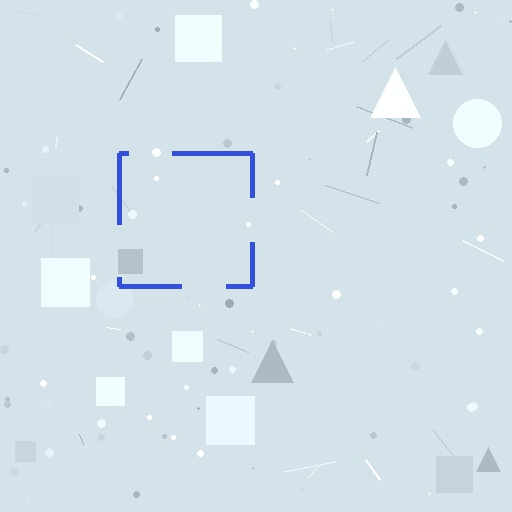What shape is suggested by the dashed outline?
The dashed outline suggests a square.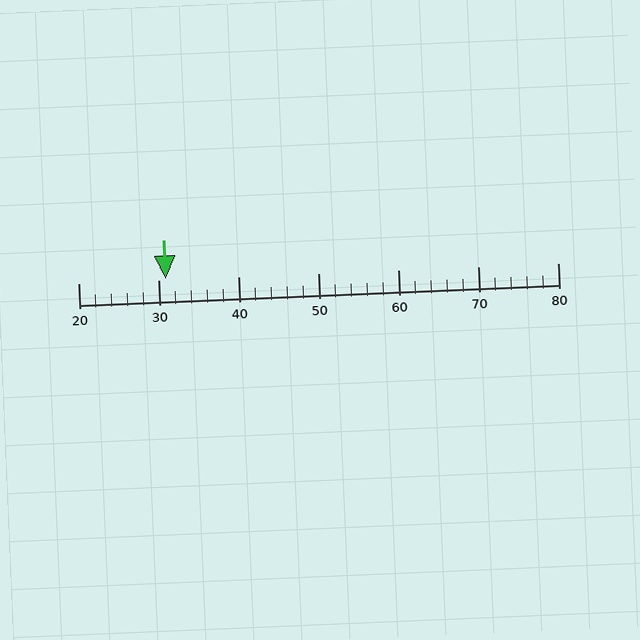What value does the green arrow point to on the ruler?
The green arrow points to approximately 31.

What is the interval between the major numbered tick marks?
The major tick marks are spaced 10 units apart.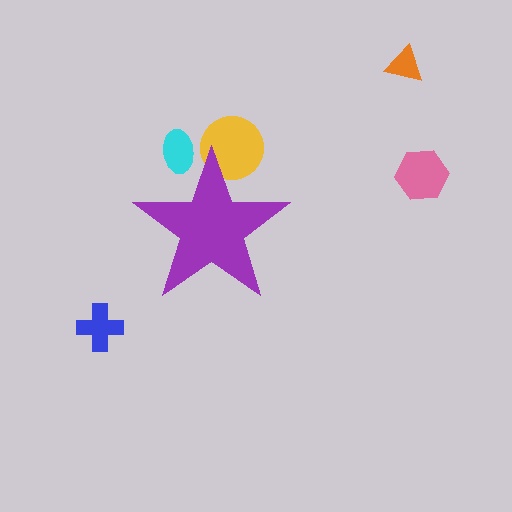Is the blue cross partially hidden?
No, the blue cross is fully visible.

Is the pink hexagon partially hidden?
No, the pink hexagon is fully visible.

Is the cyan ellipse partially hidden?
Yes, the cyan ellipse is partially hidden behind the purple star.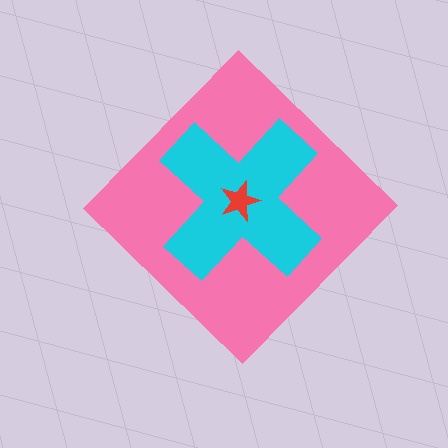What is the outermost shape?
The pink diamond.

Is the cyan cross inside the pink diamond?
Yes.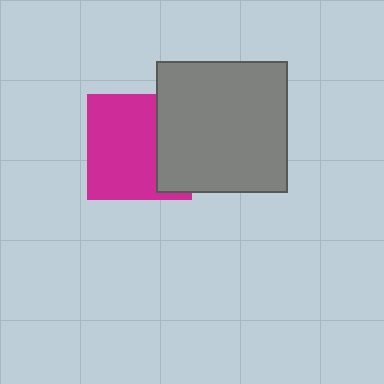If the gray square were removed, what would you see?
You would see the complete magenta square.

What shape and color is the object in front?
The object in front is a gray square.